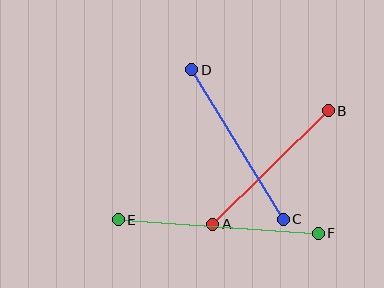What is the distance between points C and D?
The distance is approximately 175 pixels.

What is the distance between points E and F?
The distance is approximately 200 pixels.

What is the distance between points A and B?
The distance is approximately 162 pixels.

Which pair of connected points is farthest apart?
Points E and F are farthest apart.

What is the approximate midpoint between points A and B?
The midpoint is at approximately (270, 168) pixels.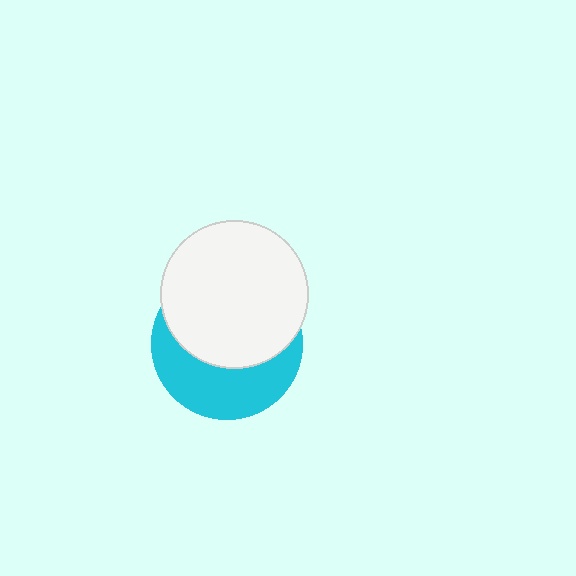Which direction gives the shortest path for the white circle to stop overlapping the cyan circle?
Moving up gives the shortest separation.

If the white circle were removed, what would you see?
You would see the complete cyan circle.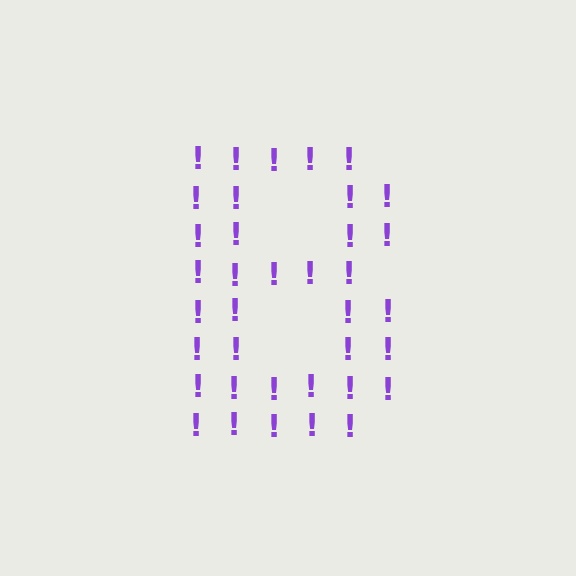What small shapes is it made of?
It is made of small exclamation marks.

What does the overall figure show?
The overall figure shows the letter B.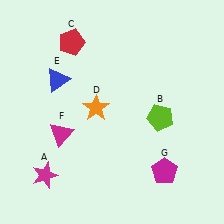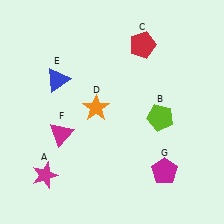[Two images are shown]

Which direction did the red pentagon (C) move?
The red pentagon (C) moved right.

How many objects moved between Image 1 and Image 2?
1 object moved between the two images.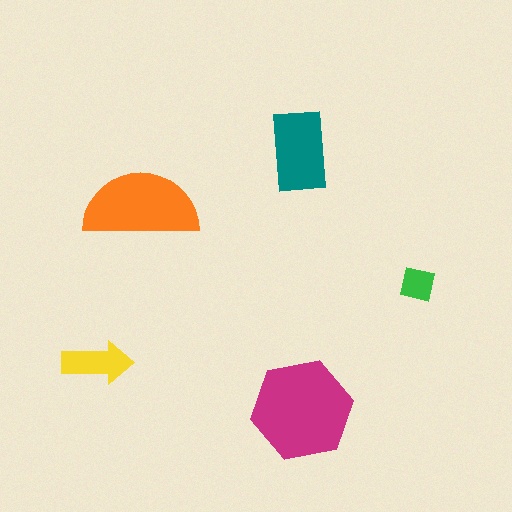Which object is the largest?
The magenta hexagon.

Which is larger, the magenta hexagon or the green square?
The magenta hexagon.